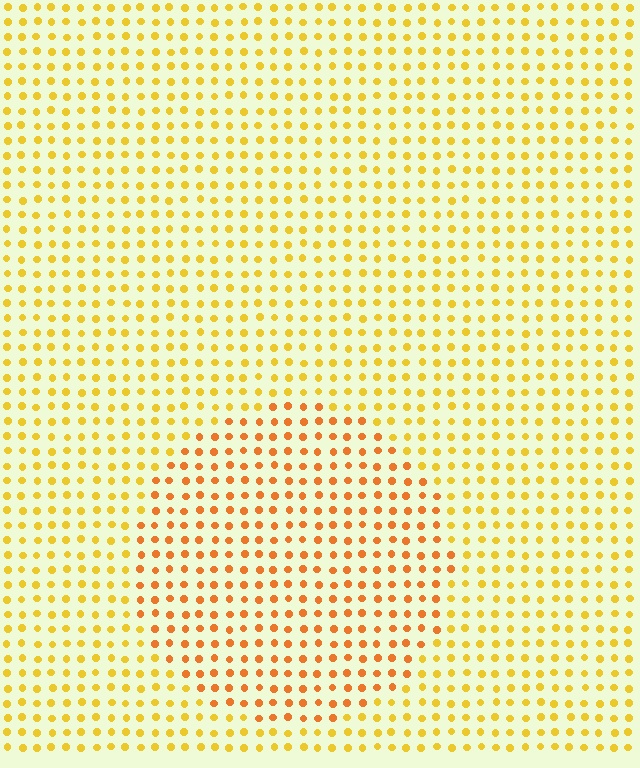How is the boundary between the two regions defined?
The boundary is defined purely by a slight shift in hue (about 26 degrees). Spacing, size, and orientation are identical on both sides.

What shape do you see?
I see a circle.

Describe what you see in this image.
The image is filled with small yellow elements in a uniform arrangement. A circle-shaped region is visible where the elements are tinted to a slightly different hue, forming a subtle color boundary.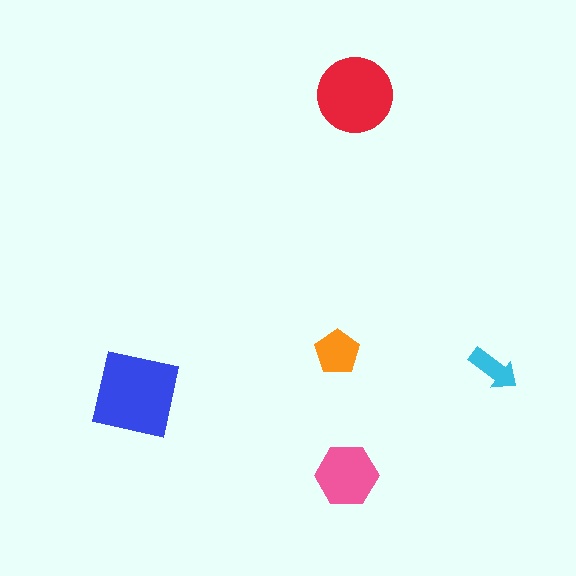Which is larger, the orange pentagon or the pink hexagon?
The pink hexagon.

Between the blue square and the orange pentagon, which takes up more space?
The blue square.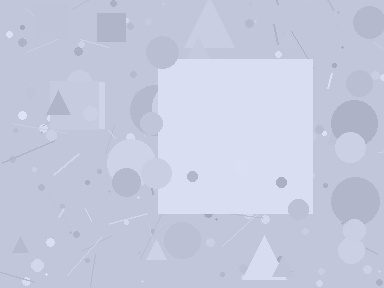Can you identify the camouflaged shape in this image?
The camouflaged shape is a square.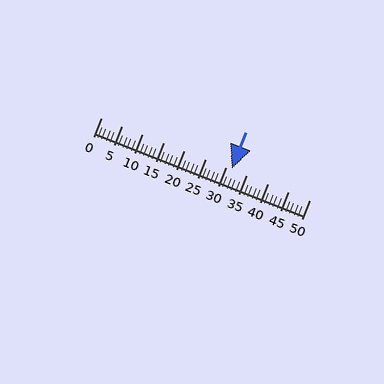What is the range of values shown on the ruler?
The ruler shows values from 0 to 50.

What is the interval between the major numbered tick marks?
The major tick marks are spaced 5 units apart.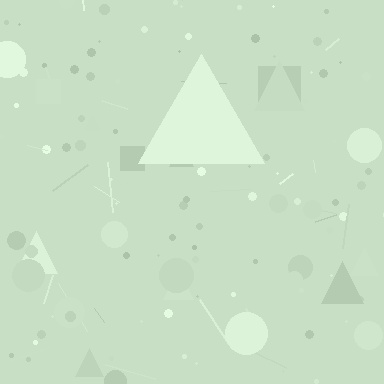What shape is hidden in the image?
A triangle is hidden in the image.